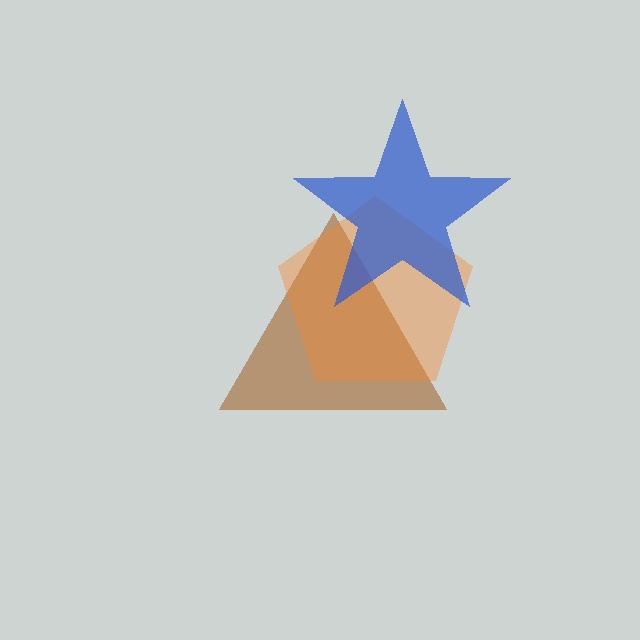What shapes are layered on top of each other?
The layered shapes are: a brown triangle, an orange pentagon, a blue star.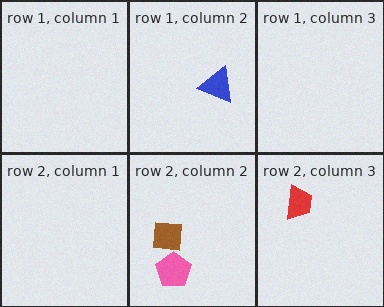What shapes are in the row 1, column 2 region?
The blue triangle.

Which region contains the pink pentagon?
The row 2, column 2 region.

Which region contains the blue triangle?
The row 1, column 2 region.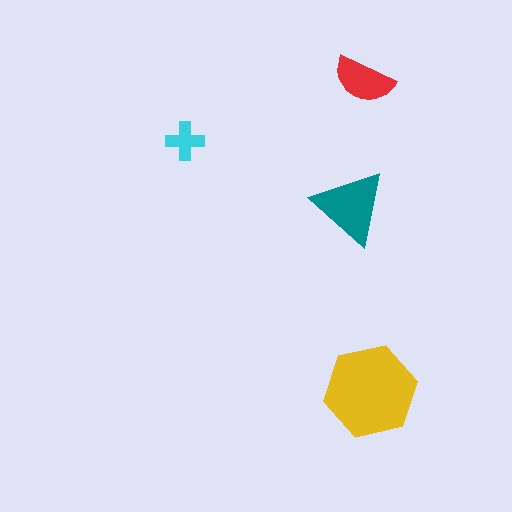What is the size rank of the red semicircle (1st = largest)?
3rd.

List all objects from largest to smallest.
The yellow hexagon, the teal triangle, the red semicircle, the cyan cross.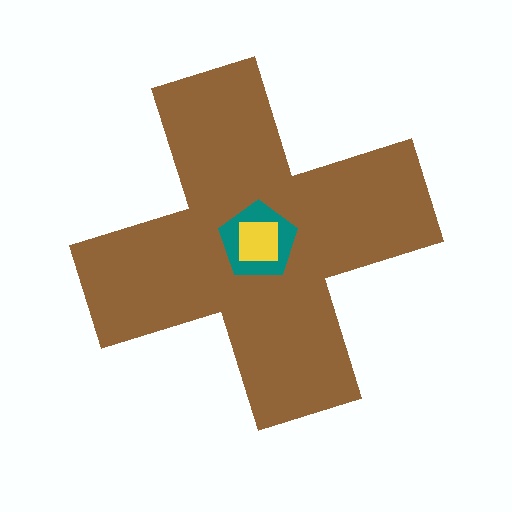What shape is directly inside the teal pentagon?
The yellow square.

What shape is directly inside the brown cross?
The teal pentagon.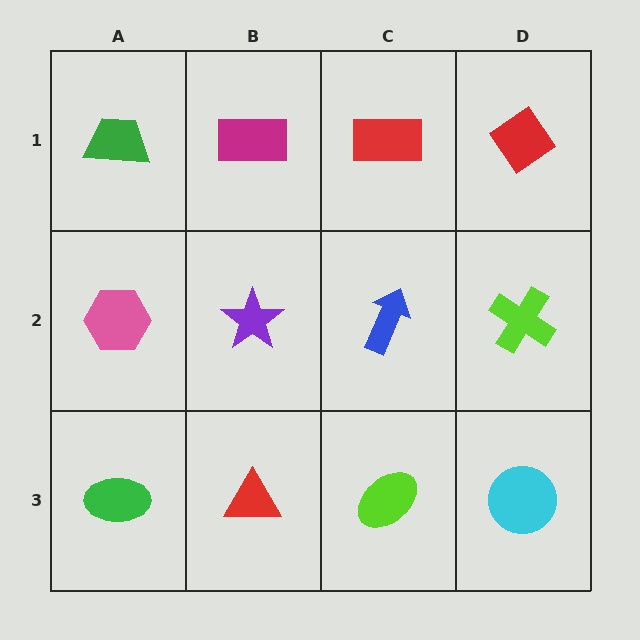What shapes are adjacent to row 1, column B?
A purple star (row 2, column B), a green trapezoid (row 1, column A), a red rectangle (row 1, column C).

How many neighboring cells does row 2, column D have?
3.